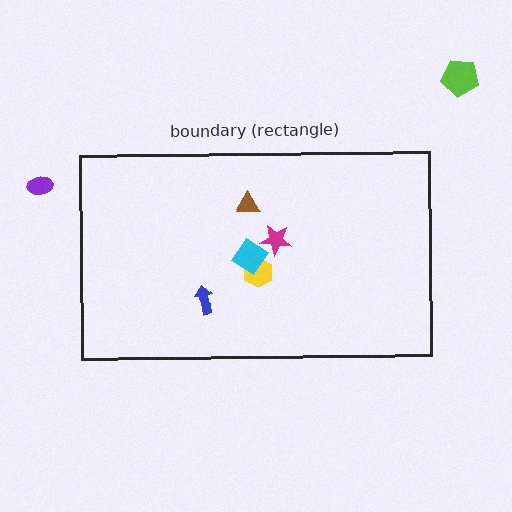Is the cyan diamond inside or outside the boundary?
Inside.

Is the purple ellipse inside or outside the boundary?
Outside.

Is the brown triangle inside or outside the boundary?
Inside.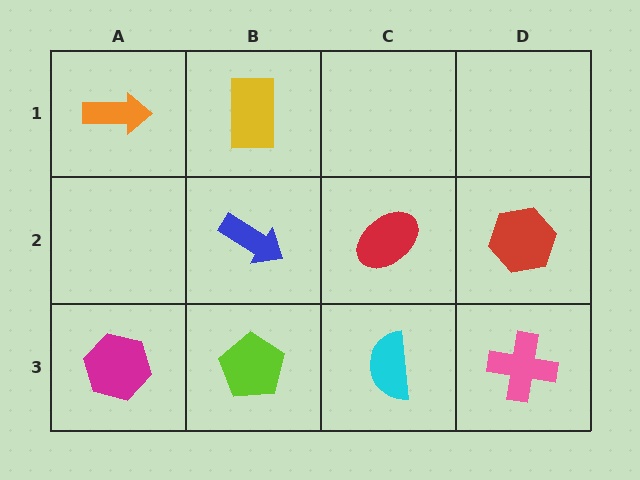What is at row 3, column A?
A magenta hexagon.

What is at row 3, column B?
A lime pentagon.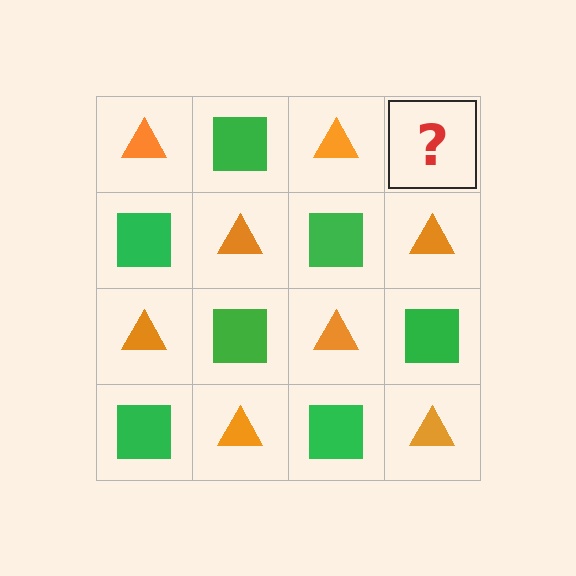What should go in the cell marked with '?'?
The missing cell should contain a green square.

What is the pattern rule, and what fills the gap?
The rule is that it alternates orange triangle and green square in a checkerboard pattern. The gap should be filled with a green square.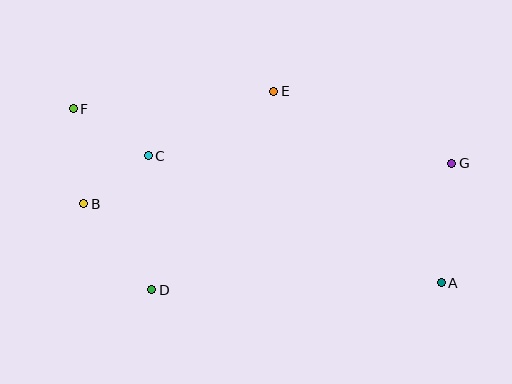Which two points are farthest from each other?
Points A and F are farthest from each other.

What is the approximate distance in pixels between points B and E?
The distance between B and E is approximately 221 pixels.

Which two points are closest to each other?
Points B and C are closest to each other.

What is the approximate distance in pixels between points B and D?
The distance between B and D is approximately 110 pixels.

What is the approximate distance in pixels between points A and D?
The distance between A and D is approximately 289 pixels.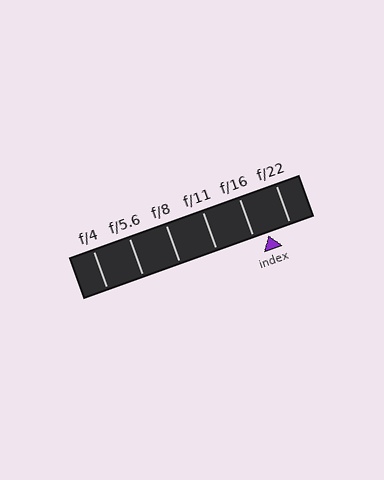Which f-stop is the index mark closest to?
The index mark is closest to f/16.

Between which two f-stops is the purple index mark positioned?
The index mark is between f/16 and f/22.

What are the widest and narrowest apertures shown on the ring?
The widest aperture shown is f/4 and the narrowest is f/22.